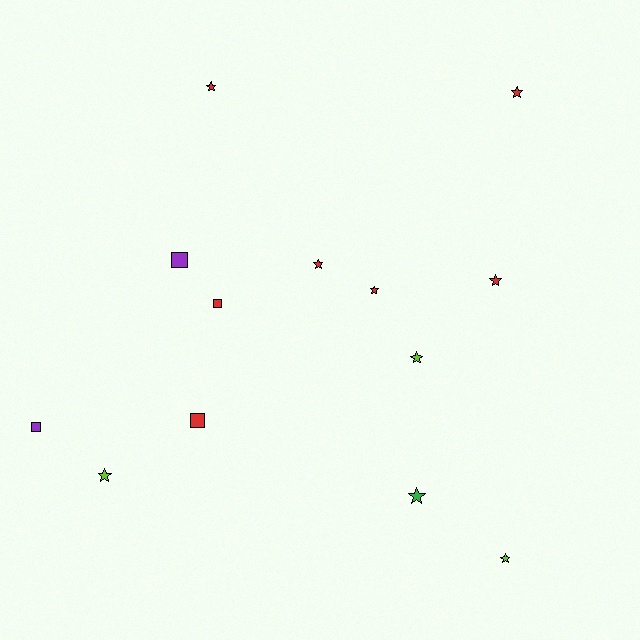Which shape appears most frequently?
Star, with 9 objects.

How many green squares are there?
There are no green squares.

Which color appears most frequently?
Red, with 7 objects.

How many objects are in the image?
There are 13 objects.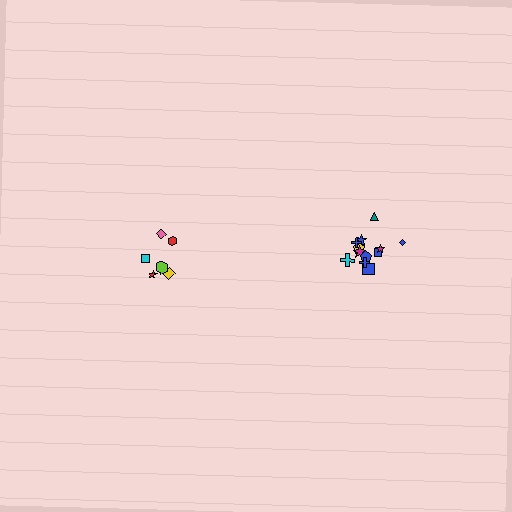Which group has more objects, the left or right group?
The right group.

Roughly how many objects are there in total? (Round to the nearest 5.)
Roughly 20 objects in total.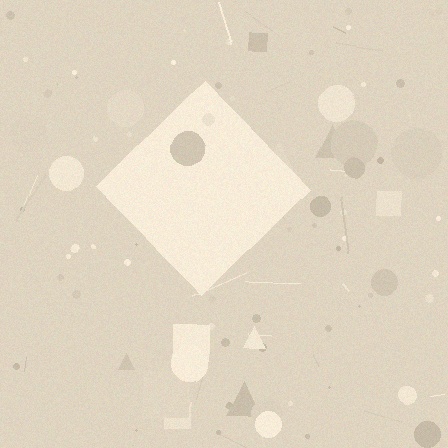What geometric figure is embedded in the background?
A diamond is embedded in the background.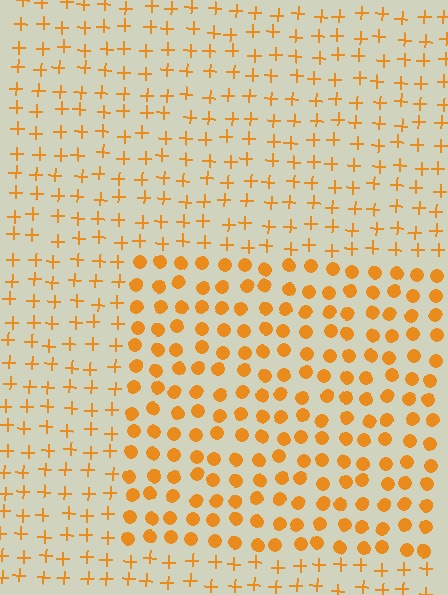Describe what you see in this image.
The image is filled with small orange elements arranged in a uniform grid. A rectangle-shaped region contains circles, while the surrounding area contains plus signs. The boundary is defined purely by the change in element shape.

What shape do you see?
I see a rectangle.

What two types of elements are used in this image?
The image uses circles inside the rectangle region and plus signs outside it.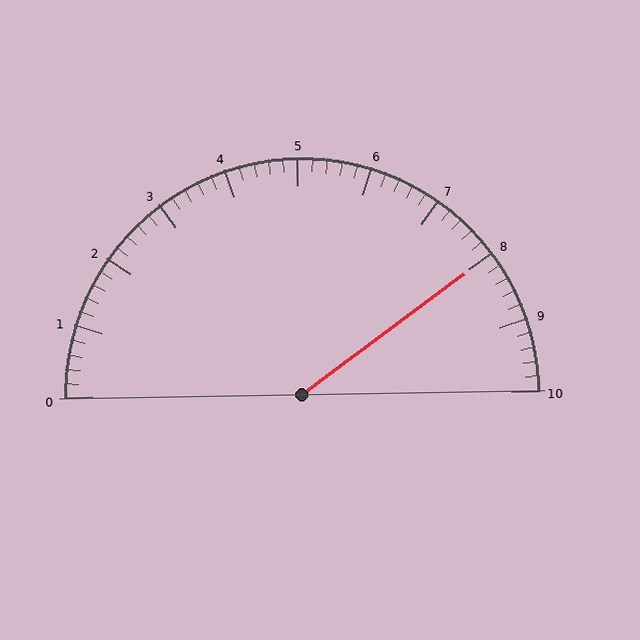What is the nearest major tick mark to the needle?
The nearest major tick mark is 8.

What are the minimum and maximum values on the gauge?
The gauge ranges from 0 to 10.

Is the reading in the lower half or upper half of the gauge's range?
The reading is in the upper half of the range (0 to 10).